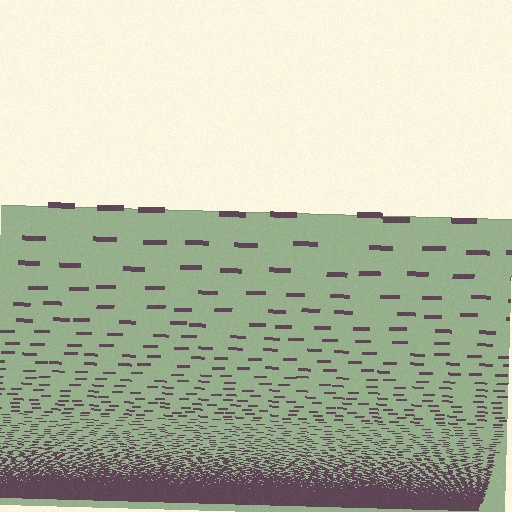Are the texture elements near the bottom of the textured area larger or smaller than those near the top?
Smaller. The gradient is inverted — elements near the bottom are smaller and denser.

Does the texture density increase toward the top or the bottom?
Density increases toward the bottom.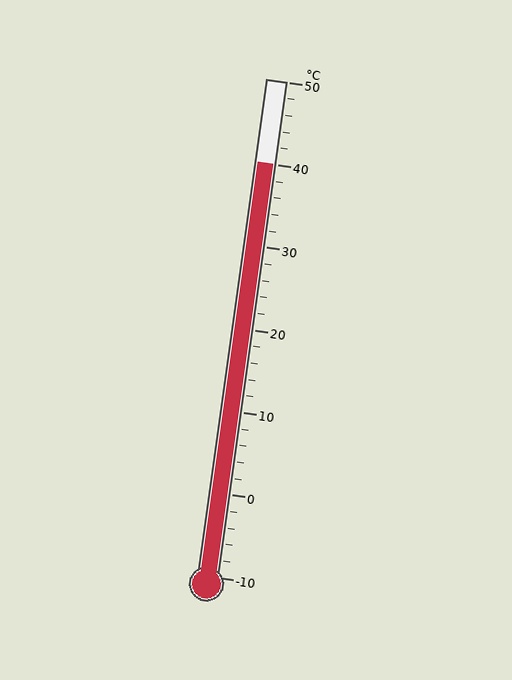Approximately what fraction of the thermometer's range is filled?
The thermometer is filled to approximately 85% of its range.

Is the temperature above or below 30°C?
The temperature is above 30°C.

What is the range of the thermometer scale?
The thermometer scale ranges from -10°C to 50°C.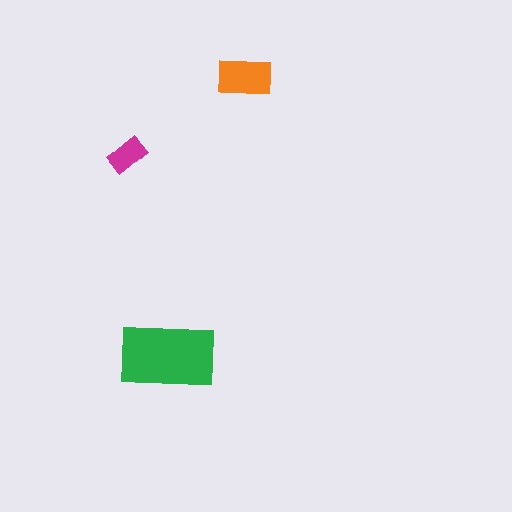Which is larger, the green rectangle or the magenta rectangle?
The green one.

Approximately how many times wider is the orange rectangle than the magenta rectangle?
About 1.5 times wider.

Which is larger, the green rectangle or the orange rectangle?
The green one.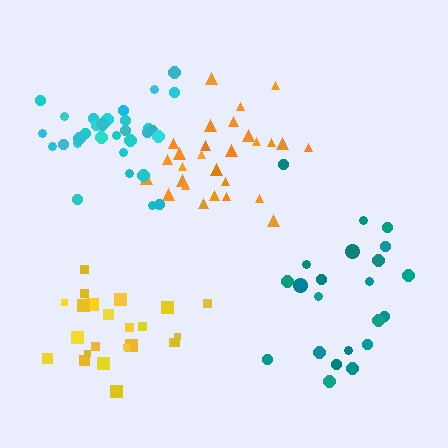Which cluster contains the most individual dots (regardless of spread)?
Cyan (31).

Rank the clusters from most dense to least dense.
orange, cyan, yellow, teal.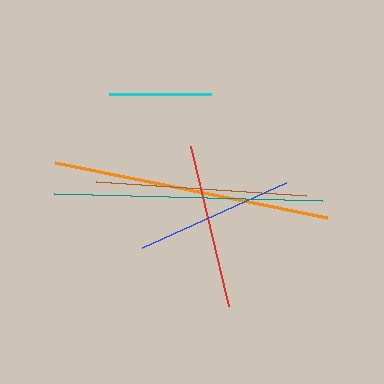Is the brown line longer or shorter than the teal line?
The teal line is longer than the brown line.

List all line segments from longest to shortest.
From longest to shortest: orange, teal, brown, red, blue, cyan.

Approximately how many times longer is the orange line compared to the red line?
The orange line is approximately 1.7 times the length of the red line.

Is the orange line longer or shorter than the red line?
The orange line is longer than the red line.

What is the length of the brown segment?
The brown segment is approximately 211 pixels long.